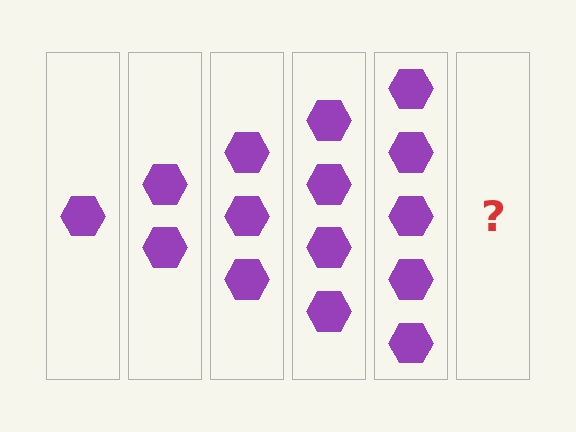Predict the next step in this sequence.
The next step is 6 hexagons.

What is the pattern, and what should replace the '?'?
The pattern is that each step adds one more hexagon. The '?' should be 6 hexagons.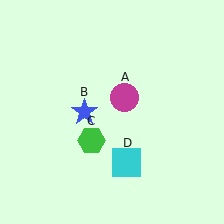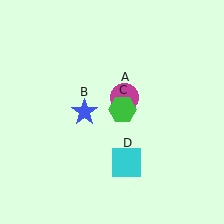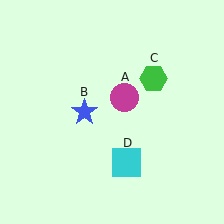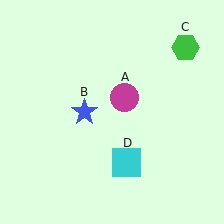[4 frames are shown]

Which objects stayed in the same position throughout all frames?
Magenta circle (object A) and blue star (object B) and cyan square (object D) remained stationary.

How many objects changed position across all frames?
1 object changed position: green hexagon (object C).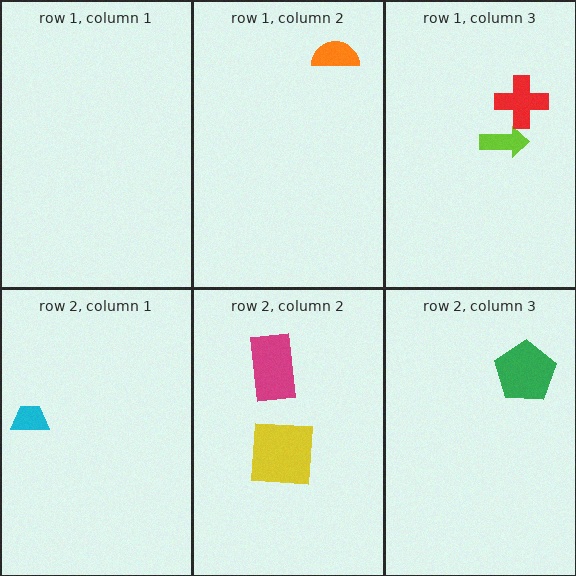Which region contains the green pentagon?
The row 2, column 3 region.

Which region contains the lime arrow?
The row 1, column 3 region.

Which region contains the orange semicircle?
The row 1, column 2 region.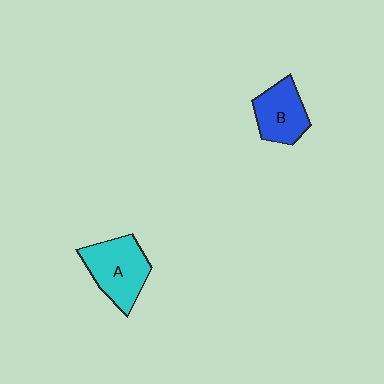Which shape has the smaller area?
Shape B (blue).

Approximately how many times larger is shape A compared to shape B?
Approximately 1.3 times.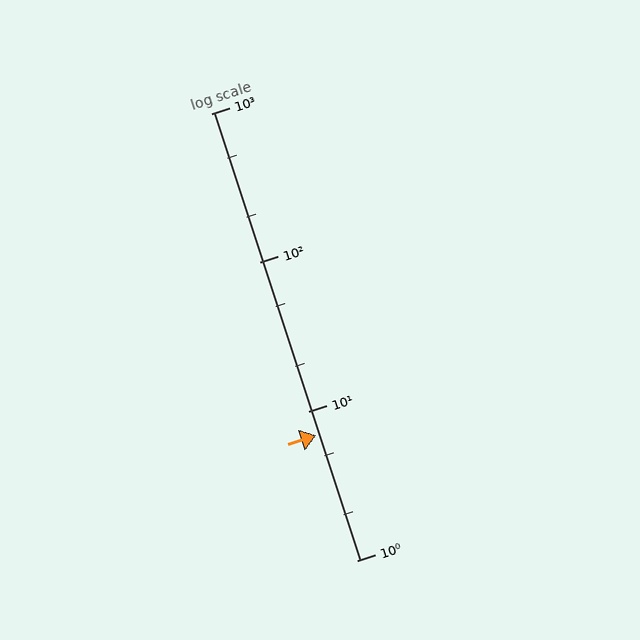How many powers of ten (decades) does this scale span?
The scale spans 3 decades, from 1 to 1000.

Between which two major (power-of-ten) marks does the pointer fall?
The pointer is between 1 and 10.